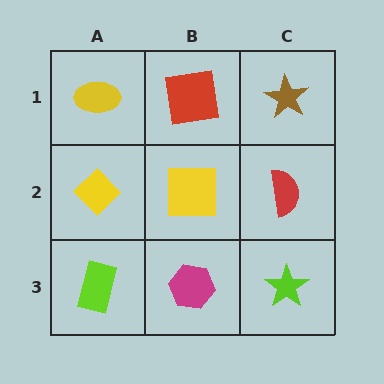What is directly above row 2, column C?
A brown star.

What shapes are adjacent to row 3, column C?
A red semicircle (row 2, column C), a magenta hexagon (row 3, column B).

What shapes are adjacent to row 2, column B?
A red square (row 1, column B), a magenta hexagon (row 3, column B), a yellow diamond (row 2, column A), a red semicircle (row 2, column C).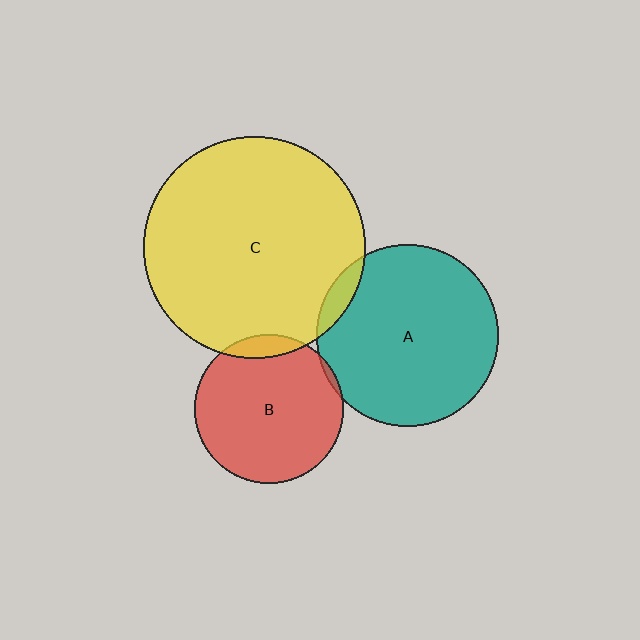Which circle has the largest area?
Circle C (yellow).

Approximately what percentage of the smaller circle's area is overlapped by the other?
Approximately 5%.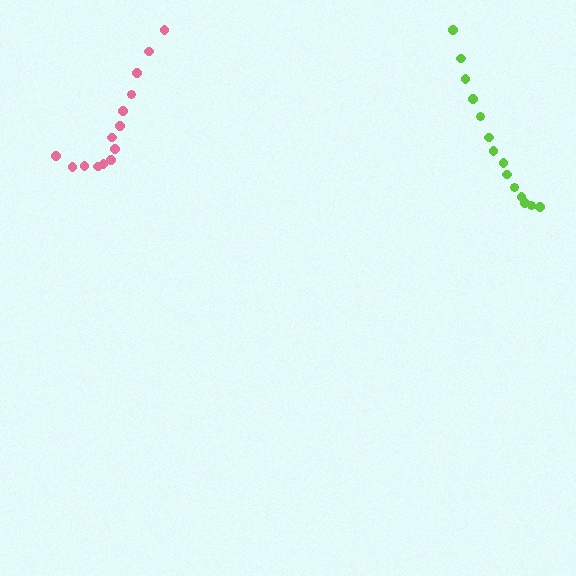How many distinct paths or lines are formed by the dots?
There are 2 distinct paths.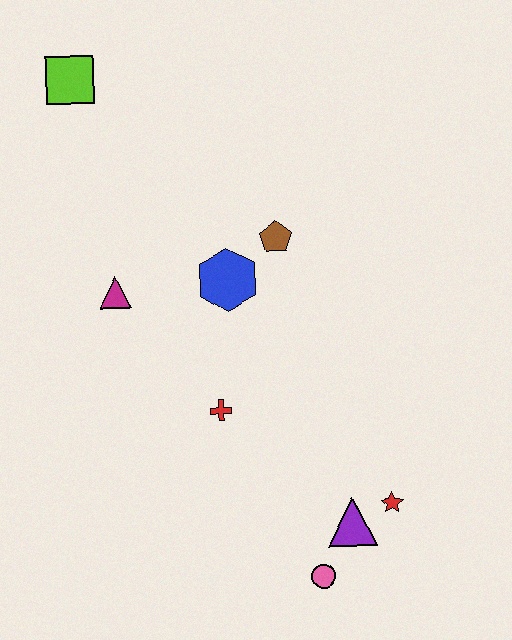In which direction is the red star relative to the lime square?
The red star is below the lime square.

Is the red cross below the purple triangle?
No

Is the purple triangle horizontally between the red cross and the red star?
Yes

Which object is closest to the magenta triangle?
The blue hexagon is closest to the magenta triangle.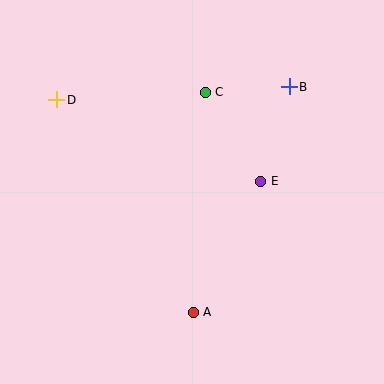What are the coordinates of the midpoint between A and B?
The midpoint between A and B is at (241, 199).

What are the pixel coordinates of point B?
Point B is at (289, 87).